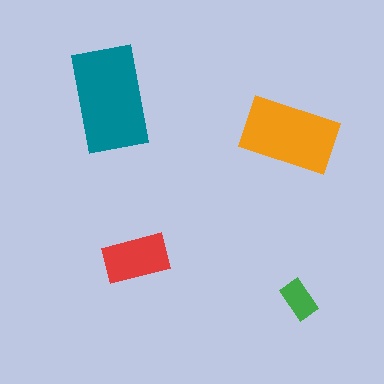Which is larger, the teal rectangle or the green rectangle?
The teal one.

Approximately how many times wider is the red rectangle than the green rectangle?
About 1.5 times wider.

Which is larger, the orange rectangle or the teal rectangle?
The teal one.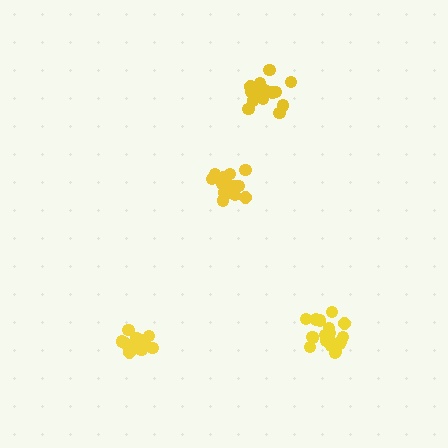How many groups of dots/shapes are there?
There are 4 groups.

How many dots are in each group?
Group 1: 17 dots, Group 2: 20 dots, Group 3: 14 dots, Group 4: 16 dots (67 total).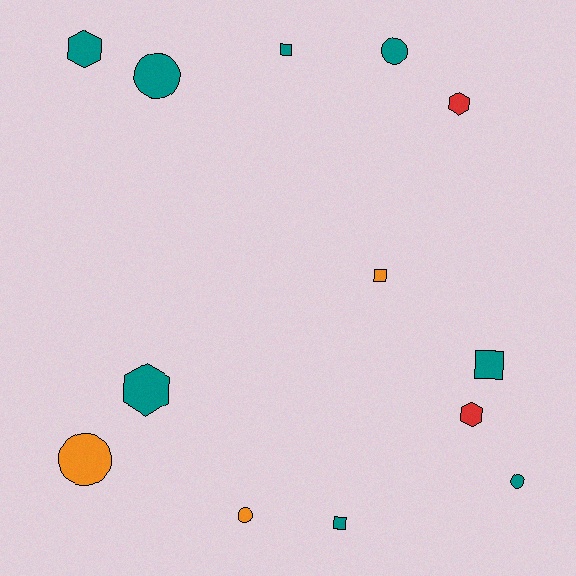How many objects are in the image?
There are 13 objects.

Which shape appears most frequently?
Circle, with 5 objects.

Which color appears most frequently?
Teal, with 8 objects.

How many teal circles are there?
There are 3 teal circles.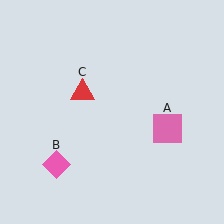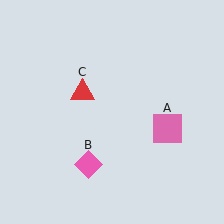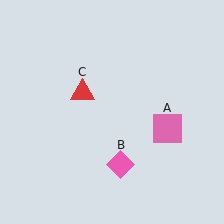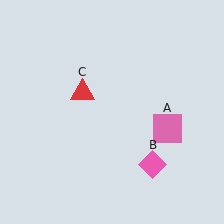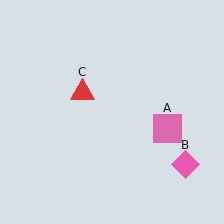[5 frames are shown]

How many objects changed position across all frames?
1 object changed position: pink diamond (object B).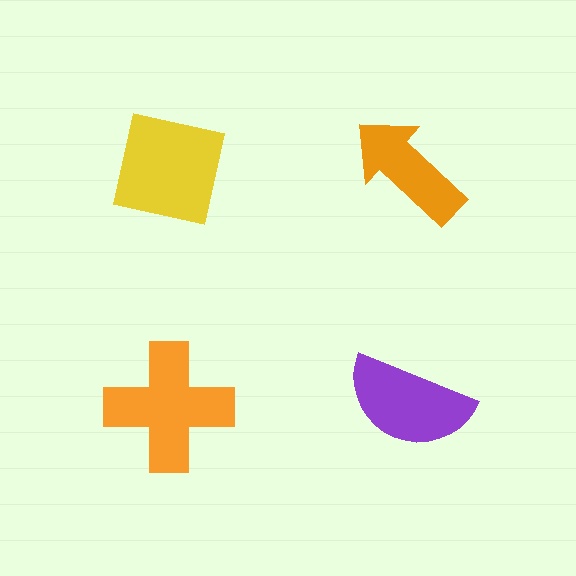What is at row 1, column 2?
An orange arrow.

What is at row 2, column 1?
An orange cross.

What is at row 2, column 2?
A purple semicircle.